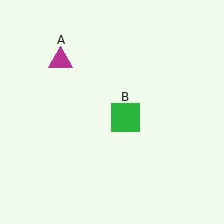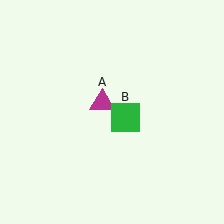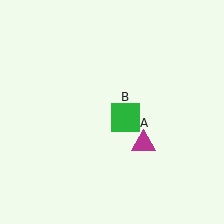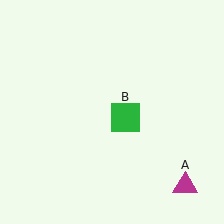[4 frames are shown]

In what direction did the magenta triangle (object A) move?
The magenta triangle (object A) moved down and to the right.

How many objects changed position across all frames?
1 object changed position: magenta triangle (object A).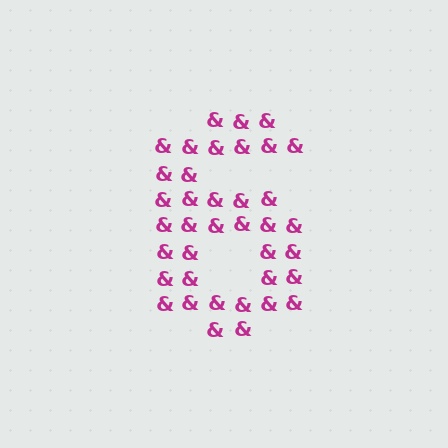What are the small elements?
The small elements are ampersands.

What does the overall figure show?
The overall figure shows the digit 6.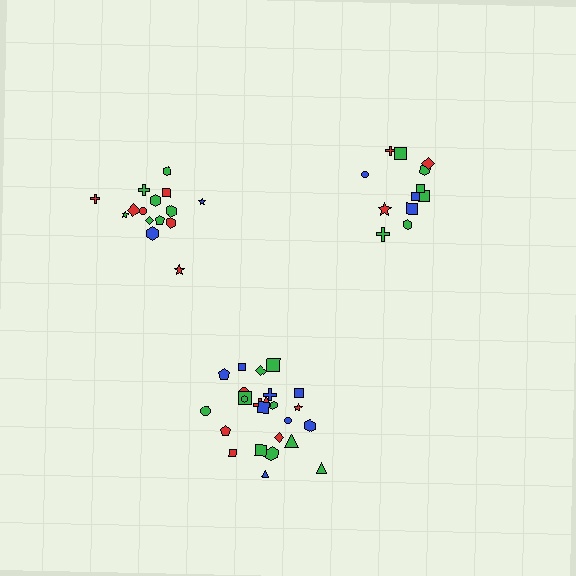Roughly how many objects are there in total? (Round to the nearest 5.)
Roughly 50 objects in total.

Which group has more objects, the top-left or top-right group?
The top-left group.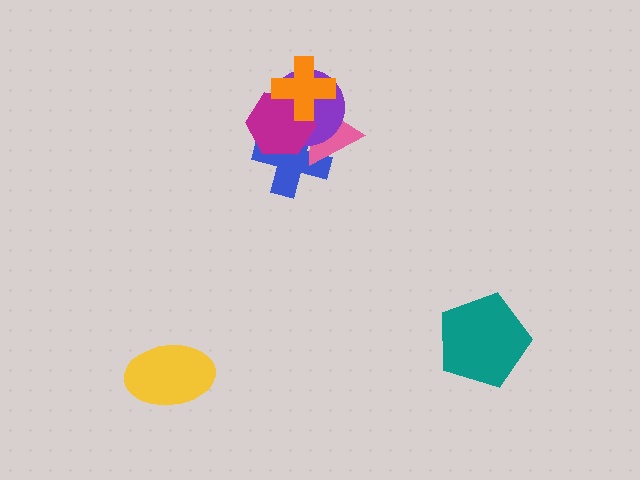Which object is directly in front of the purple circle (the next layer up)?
The magenta hexagon is directly in front of the purple circle.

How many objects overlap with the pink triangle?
4 objects overlap with the pink triangle.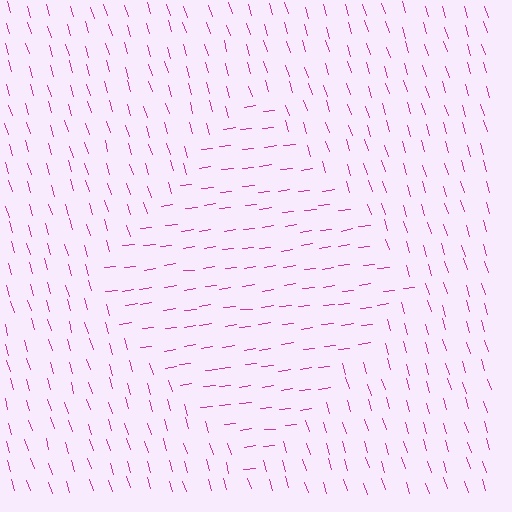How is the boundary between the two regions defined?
The boundary is defined purely by a change in line orientation (approximately 80 degrees difference). All lines are the same color and thickness.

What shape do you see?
I see a diamond.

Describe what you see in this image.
The image is filled with small magenta line segments. A diamond region in the image has lines oriented differently from the surrounding lines, creating a visible texture boundary.